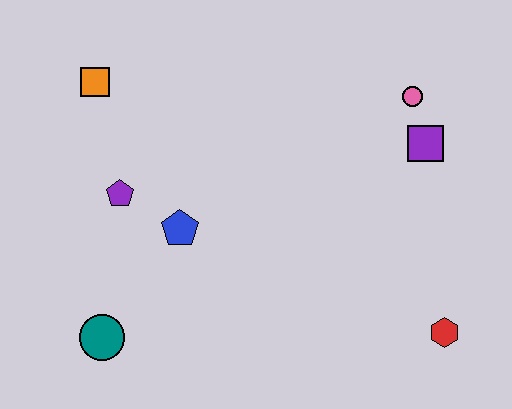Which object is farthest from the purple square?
The teal circle is farthest from the purple square.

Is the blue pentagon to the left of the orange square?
No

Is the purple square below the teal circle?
No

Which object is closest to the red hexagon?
The purple square is closest to the red hexagon.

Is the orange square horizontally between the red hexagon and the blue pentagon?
No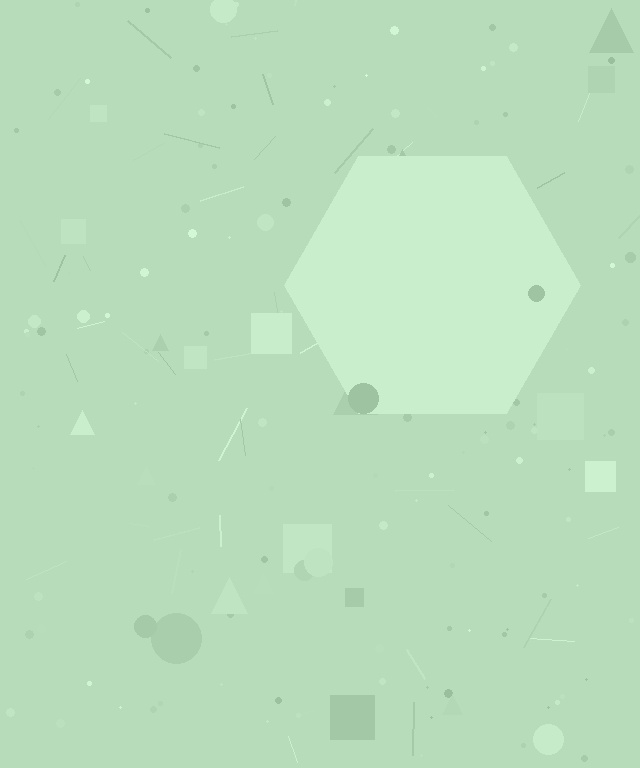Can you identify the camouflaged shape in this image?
The camouflaged shape is a hexagon.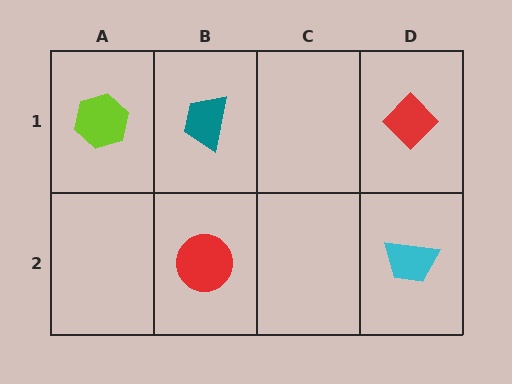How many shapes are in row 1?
3 shapes.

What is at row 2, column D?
A cyan trapezoid.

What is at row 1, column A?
A lime hexagon.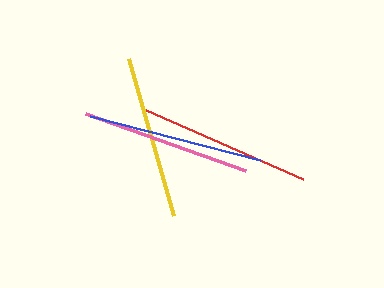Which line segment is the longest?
The blue line is the longest at approximately 175 pixels.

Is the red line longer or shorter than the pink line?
The red line is longer than the pink line.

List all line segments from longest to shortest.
From longest to shortest: blue, red, pink, yellow.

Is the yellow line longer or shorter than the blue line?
The blue line is longer than the yellow line.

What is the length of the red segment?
The red segment is approximately 172 pixels long.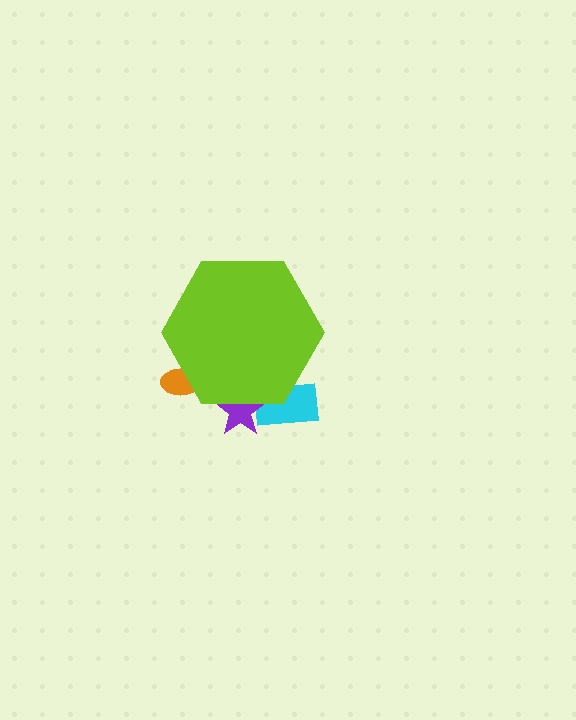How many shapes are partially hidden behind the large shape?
3 shapes are partially hidden.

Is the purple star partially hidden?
Yes, the purple star is partially hidden behind the lime hexagon.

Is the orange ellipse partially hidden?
Yes, the orange ellipse is partially hidden behind the lime hexagon.